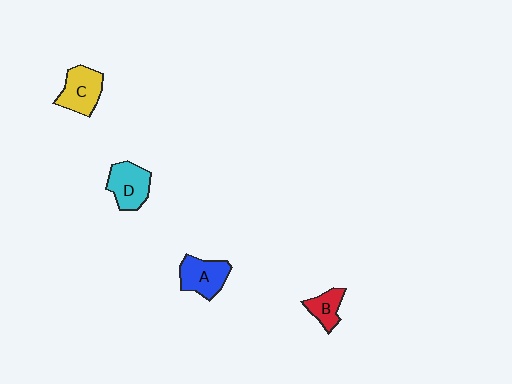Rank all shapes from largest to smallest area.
From largest to smallest: C (yellow), A (blue), D (cyan), B (red).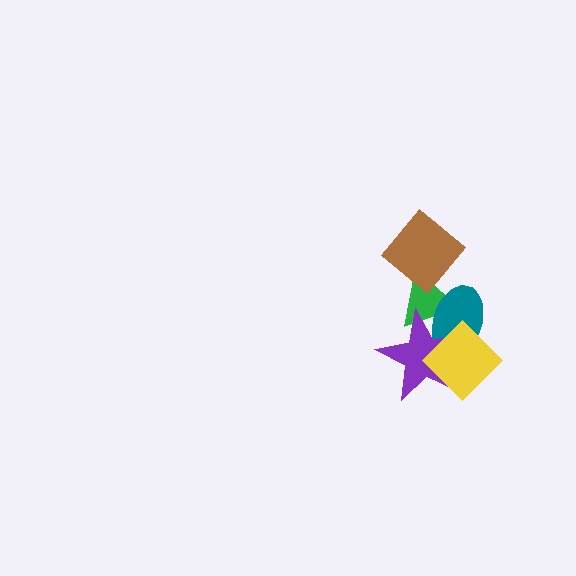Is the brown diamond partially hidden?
No, no other shape covers it.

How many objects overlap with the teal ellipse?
3 objects overlap with the teal ellipse.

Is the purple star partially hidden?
Yes, it is partially covered by another shape.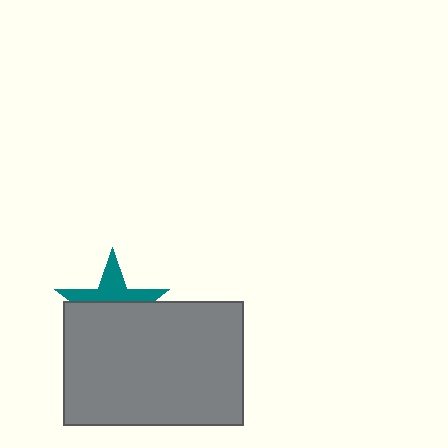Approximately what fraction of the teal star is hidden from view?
Roughly 58% of the teal star is hidden behind the gray rectangle.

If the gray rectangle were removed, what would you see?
You would see the complete teal star.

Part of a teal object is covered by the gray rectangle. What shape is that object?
It is a star.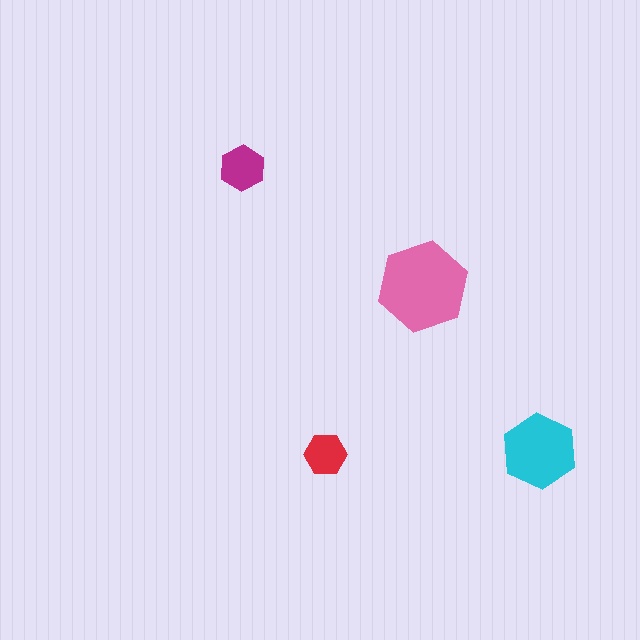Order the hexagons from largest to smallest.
the pink one, the cyan one, the magenta one, the red one.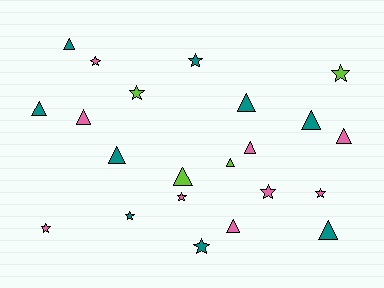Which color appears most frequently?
Pink, with 9 objects.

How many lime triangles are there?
There are 2 lime triangles.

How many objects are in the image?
There are 22 objects.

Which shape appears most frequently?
Triangle, with 12 objects.